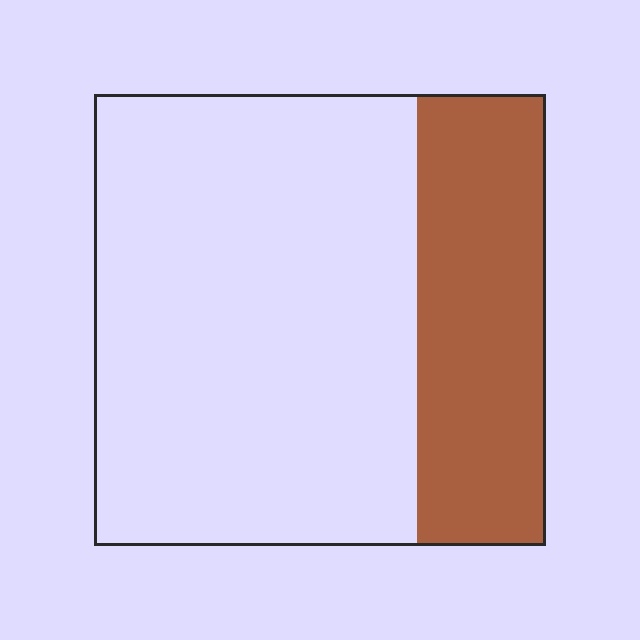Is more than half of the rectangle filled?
No.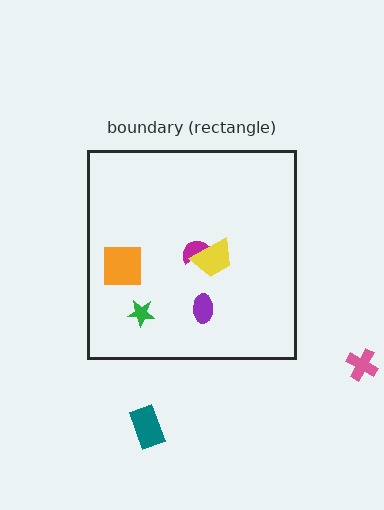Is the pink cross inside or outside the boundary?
Outside.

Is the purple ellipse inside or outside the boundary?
Inside.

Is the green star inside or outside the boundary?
Inside.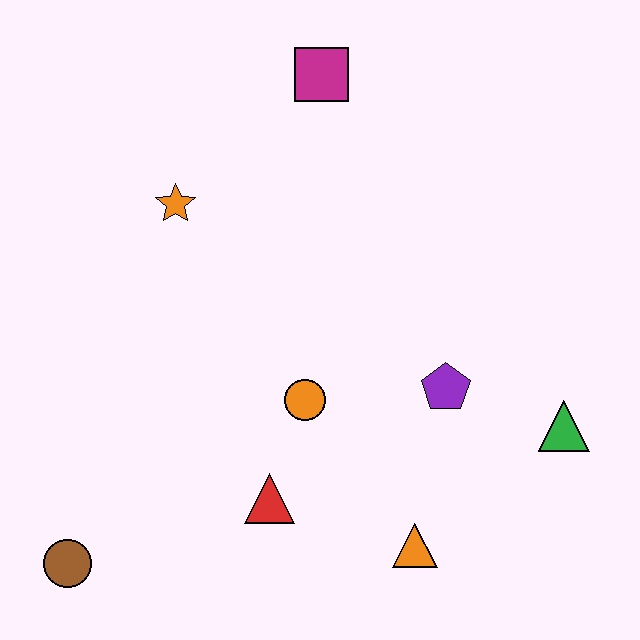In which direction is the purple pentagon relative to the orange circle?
The purple pentagon is to the right of the orange circle.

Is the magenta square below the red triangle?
No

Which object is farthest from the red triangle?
The magenta square is farthest from the red triangle.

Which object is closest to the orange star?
The magenta square is closest to the orange star.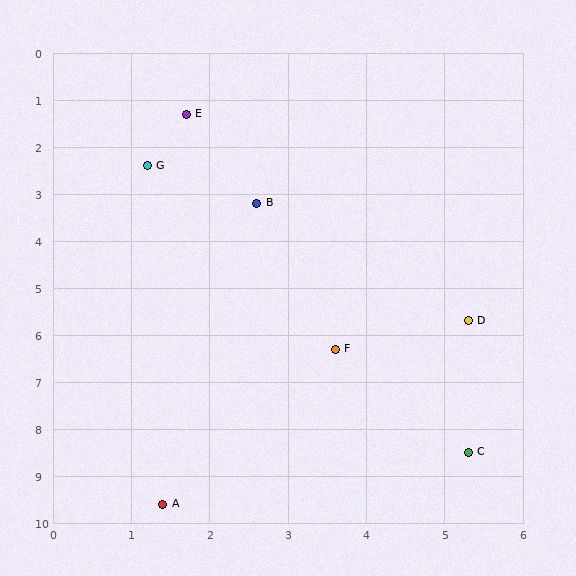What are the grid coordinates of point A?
Point A is at approximately (1.4, 9.6).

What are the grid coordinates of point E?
Point E is at approximately (1.7, 1.3).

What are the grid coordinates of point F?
Point F is at approximately (3.6, 6.3).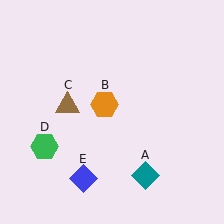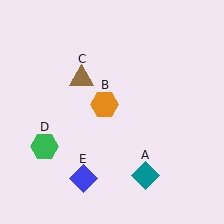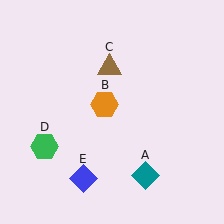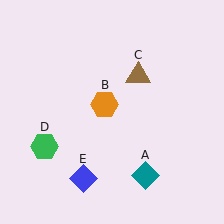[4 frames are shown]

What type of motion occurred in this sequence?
The brown triangle (object C) rotated clockwise around the center of the scene.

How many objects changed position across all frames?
1 object changed position: brown triangle (object C).